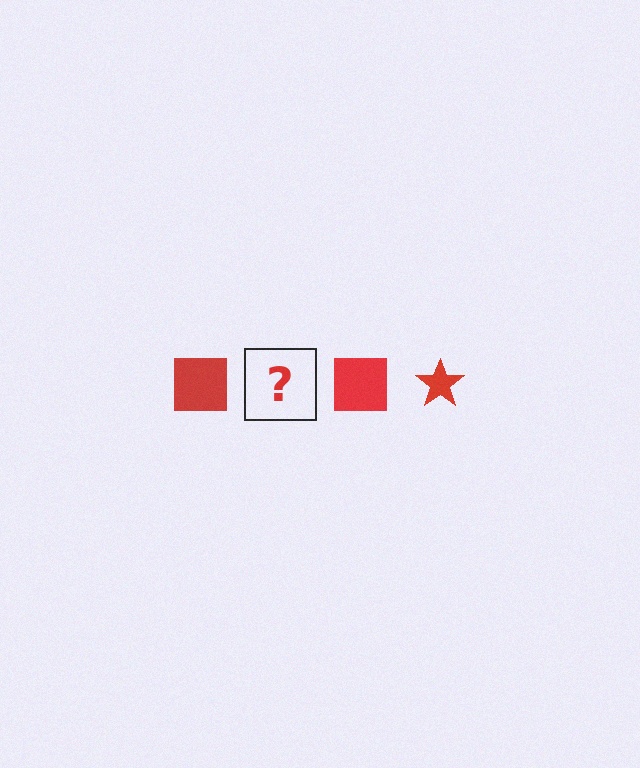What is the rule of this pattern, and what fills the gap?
The rule is that the pattern cycles through square, star shapes in red. The gap should be filled with a red star.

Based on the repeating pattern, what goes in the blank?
The blank should be a red star.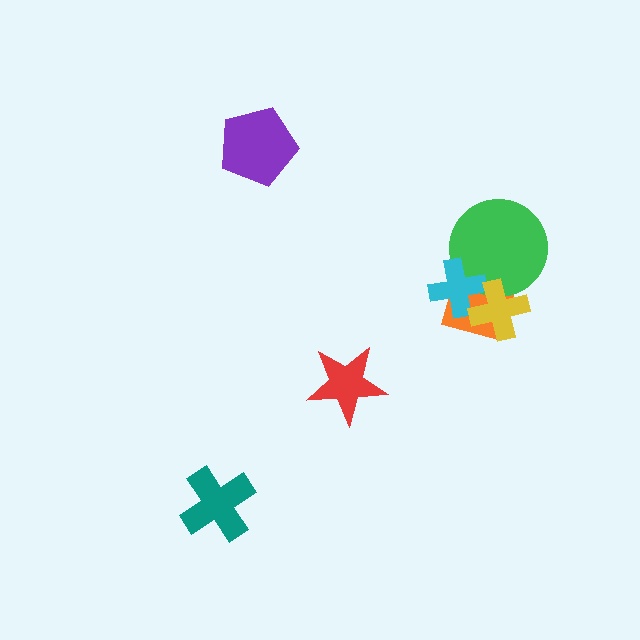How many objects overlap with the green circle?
3 objects overlap with the green circle.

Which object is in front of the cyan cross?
The yellow cross is in front of the cyan cross.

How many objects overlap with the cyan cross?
3 objects overlap with the cyan cross.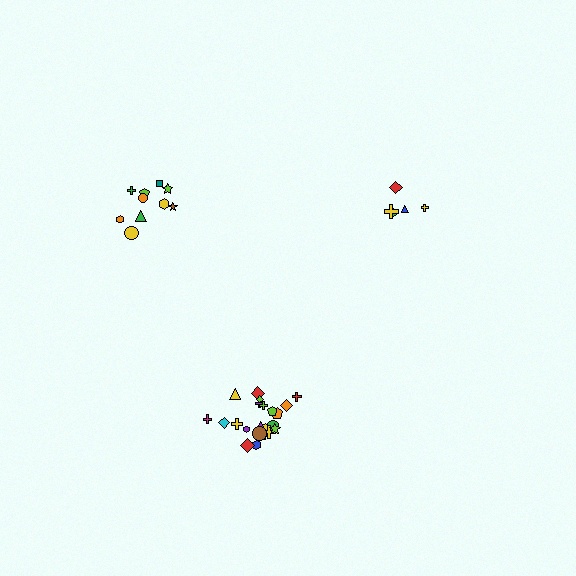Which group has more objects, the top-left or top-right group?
The top-left group.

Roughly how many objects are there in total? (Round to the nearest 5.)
Roughly 35 objects in total.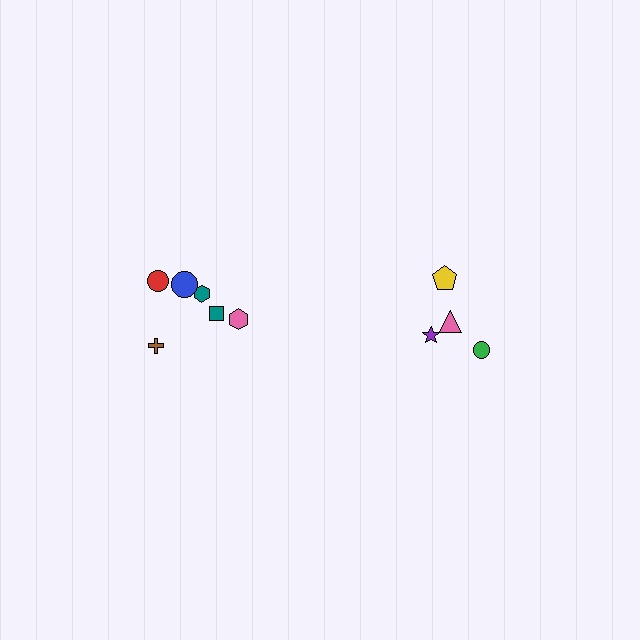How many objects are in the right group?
There are 4 objects.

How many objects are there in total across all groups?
There are 10 objects.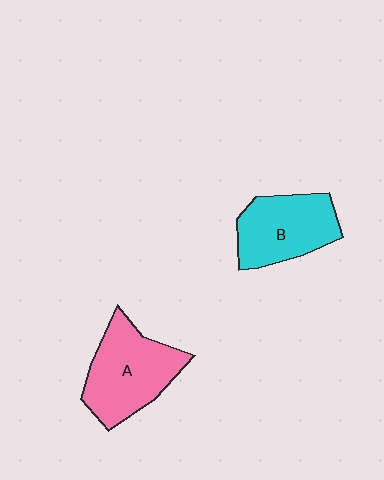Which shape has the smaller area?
Shape B (cyan).